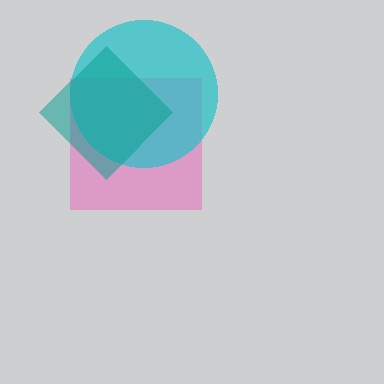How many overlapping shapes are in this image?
There are 3 overlapping shapes in the image.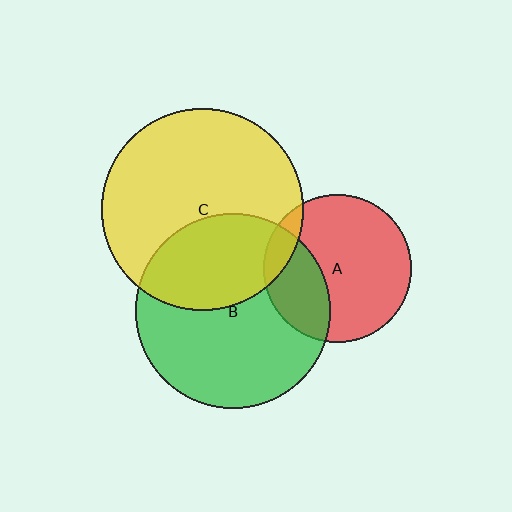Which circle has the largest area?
Circle C (yellow).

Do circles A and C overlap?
Yes.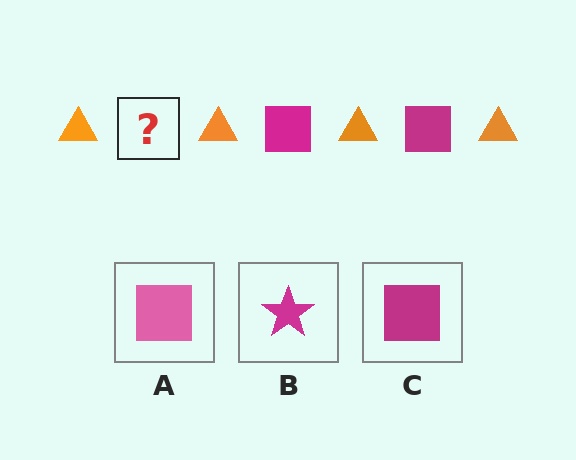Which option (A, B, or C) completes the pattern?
C.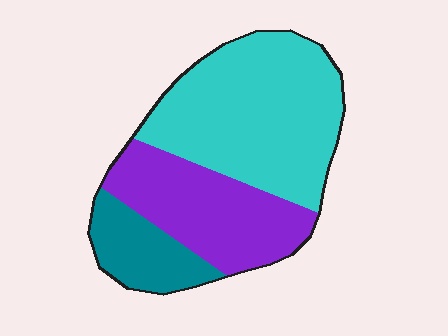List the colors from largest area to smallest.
From largest to smallest: cyan, purple, teal.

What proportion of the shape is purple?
Purple takes up about one third (1/3) of the shape.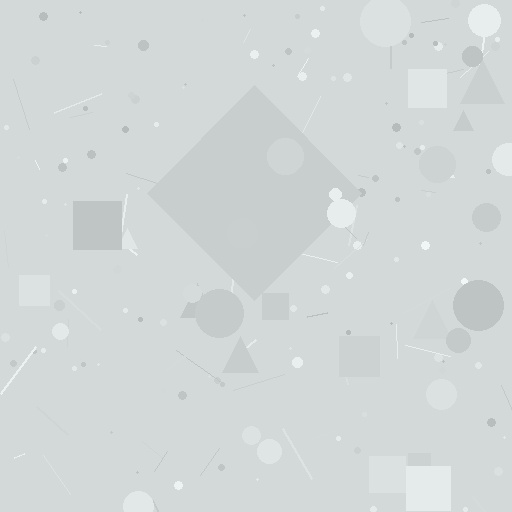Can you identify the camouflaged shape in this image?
The camouflaged shape is a diamond.